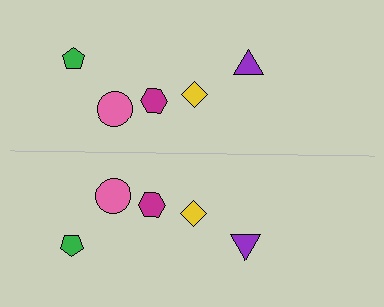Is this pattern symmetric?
Yes, this pattern has bilateral (reflection) symmetry.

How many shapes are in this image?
There are 10 shapes in this image.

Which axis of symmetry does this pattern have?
The pattern has a horizontal axis of symmetry running through the center of the image.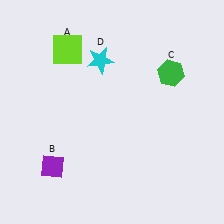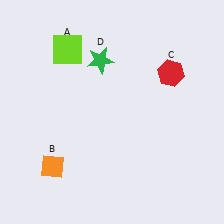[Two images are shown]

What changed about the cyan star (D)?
In Image 1, D is cyan. In Image 2, it changed to green.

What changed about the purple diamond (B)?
In Image 1, B is purple. In Image 2, it changed to orange.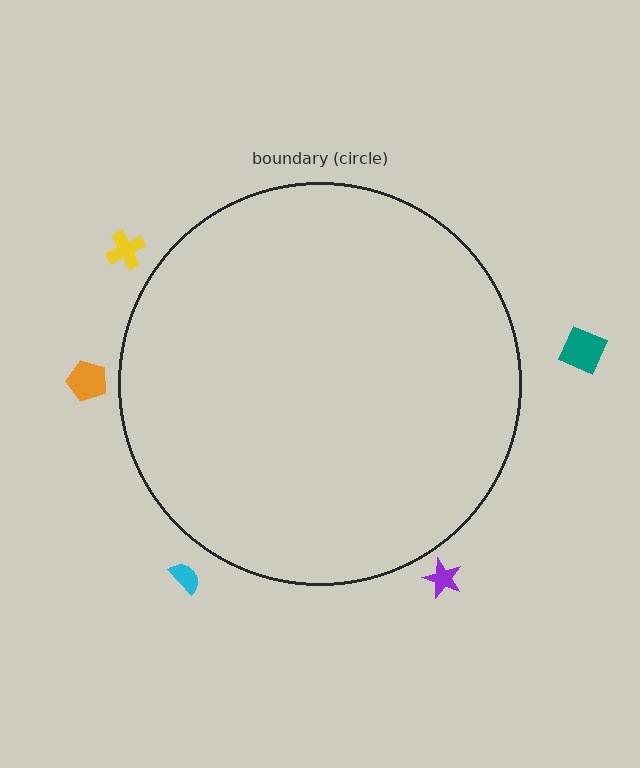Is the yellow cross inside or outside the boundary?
Outside.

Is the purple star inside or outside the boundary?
Outside.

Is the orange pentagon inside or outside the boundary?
Outside.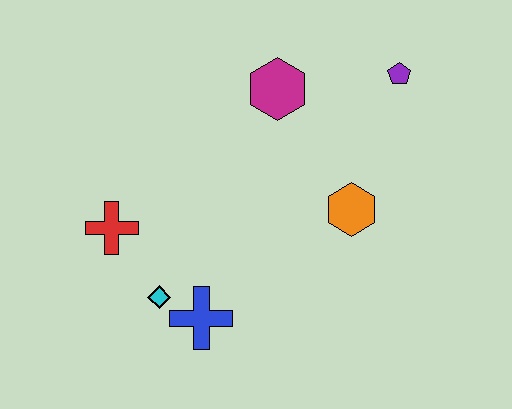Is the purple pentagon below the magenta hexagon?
No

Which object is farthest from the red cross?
The purple pentagon is farthest from the red cross.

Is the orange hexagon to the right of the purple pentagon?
No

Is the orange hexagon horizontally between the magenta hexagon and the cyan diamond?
No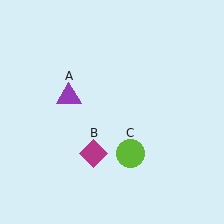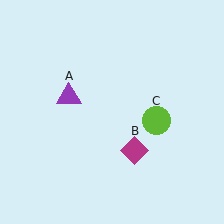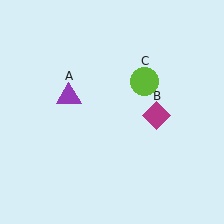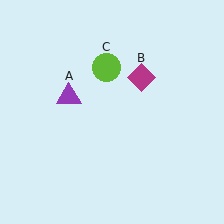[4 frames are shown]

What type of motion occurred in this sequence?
The magenta diamond (object B), lime circle (object C) rotated counterclockwise around the center of the scene.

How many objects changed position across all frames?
2 objects changed position: magenta diamond (object B), lime circle (object C).